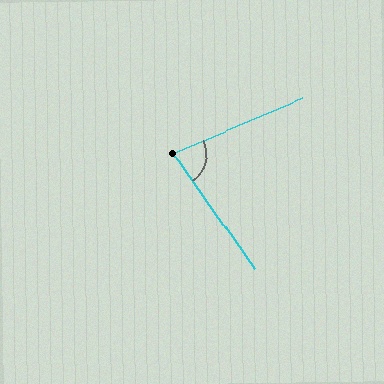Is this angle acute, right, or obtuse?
It is acute.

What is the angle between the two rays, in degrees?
Approximately 78 degrees.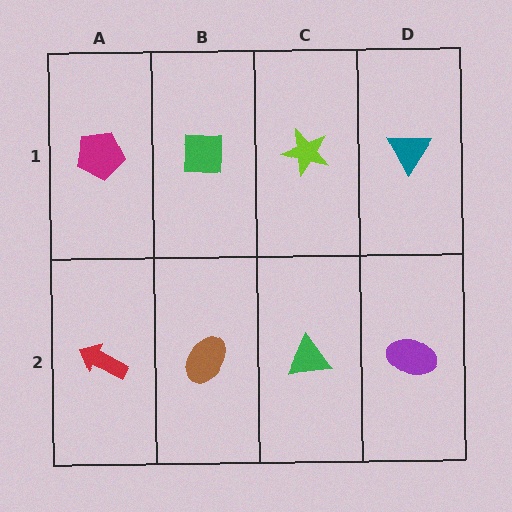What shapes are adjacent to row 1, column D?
A purple ellipse (row 2, column D), a lime star (row 1, column C).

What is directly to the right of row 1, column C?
A teal triangle.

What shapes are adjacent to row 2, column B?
A green square (row 1, column B), a red arrow (row 2, column A), a green triangle (row 2, column C).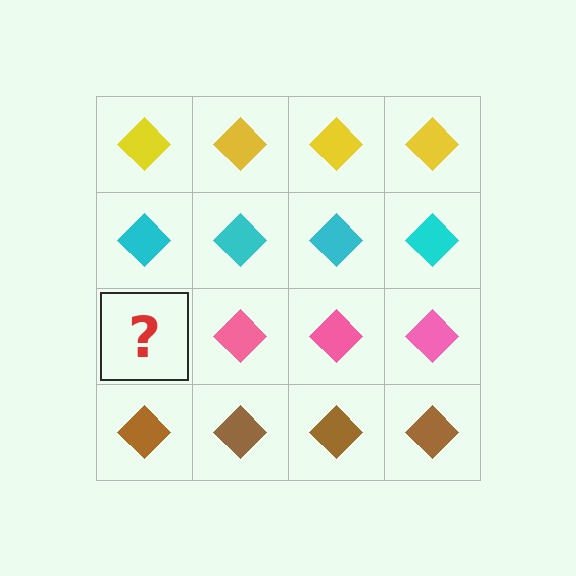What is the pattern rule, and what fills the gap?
The rule is that each row has a consistent color. The gap should be filled with a pink diamond.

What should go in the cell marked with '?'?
The missing cell should contain a pink diamond.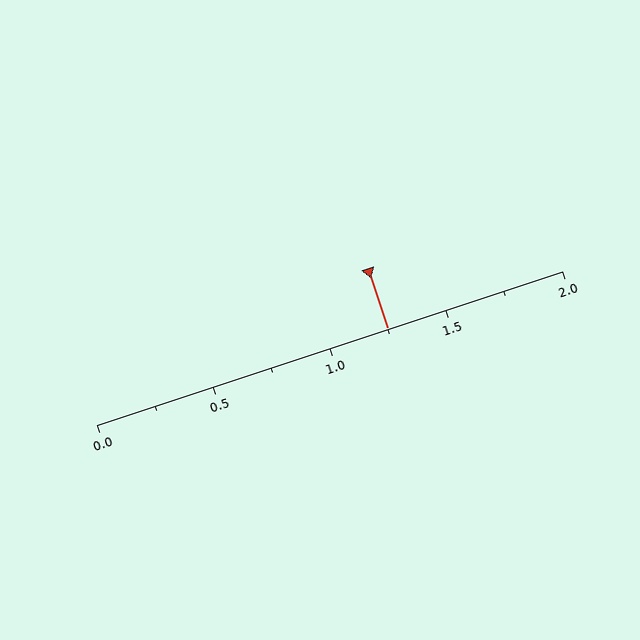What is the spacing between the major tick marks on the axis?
The major ticks are spaced 0.5 apart.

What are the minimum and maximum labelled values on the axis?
The axis runs from 0.0 to 2.0.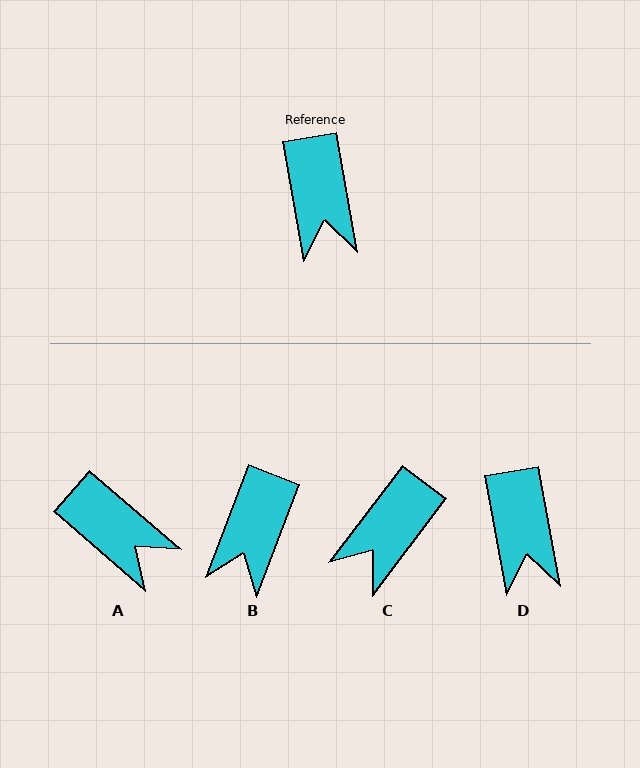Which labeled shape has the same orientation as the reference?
D.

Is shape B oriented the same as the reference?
No, it is off by about 31 degrees.